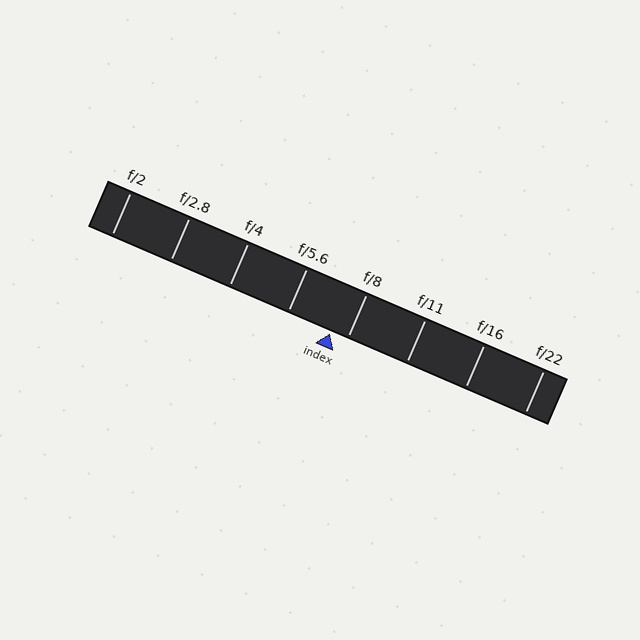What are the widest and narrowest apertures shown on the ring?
The widest aperture shown is f/2 and the narrowest is f/22.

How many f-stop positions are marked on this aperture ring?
There are 8 f-stop positions marked.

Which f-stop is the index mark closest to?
The index mark is closest to f/8.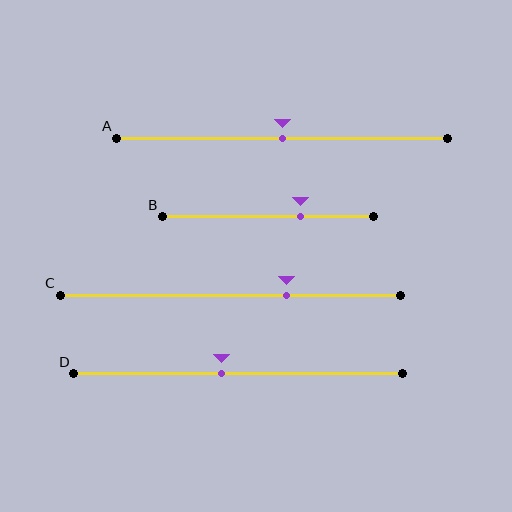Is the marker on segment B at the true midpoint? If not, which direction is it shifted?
No, the marker on segment B is shifted to the right by about 15% of the segment length.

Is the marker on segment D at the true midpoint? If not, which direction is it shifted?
No, the marker on segment D is shifted to the left by about 5% of the segment length.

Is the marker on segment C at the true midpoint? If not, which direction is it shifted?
No, the marker on segment C is shifted to the right by about 16% of the segment length.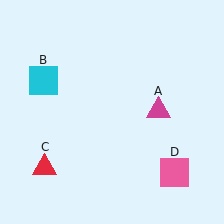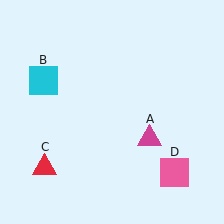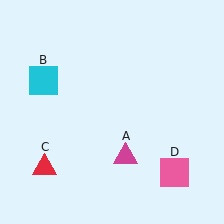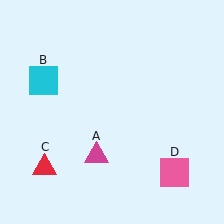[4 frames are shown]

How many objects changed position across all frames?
1 object changed position: magenta triangle (object A).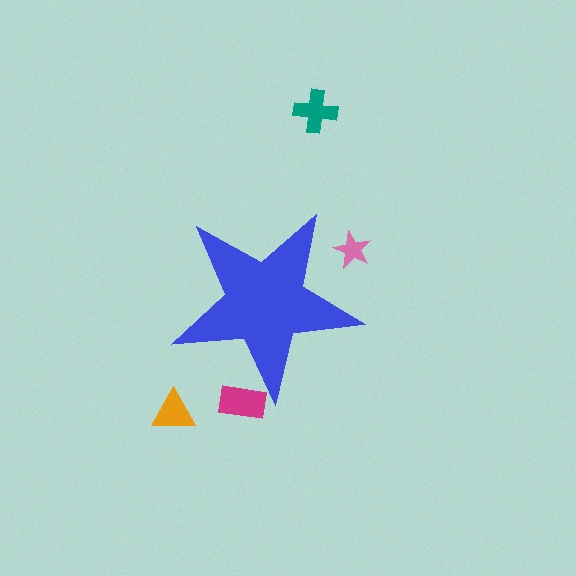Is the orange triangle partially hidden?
No, the orange triangle is fully visible.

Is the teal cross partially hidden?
No, the teal cross is fully visible.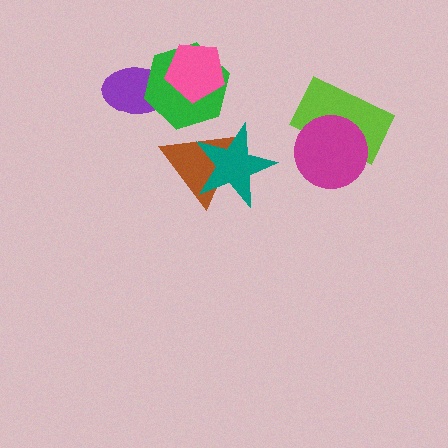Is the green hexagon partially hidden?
Yes, it is partially covered by another shape.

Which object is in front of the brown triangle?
The teal star is in front of the brown triangle.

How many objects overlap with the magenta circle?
1 object overlaps with the magenta circle.